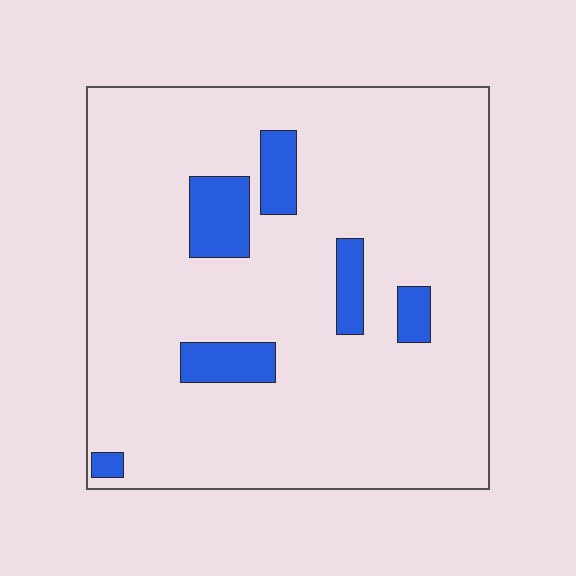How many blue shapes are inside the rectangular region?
6.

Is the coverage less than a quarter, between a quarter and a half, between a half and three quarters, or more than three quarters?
Less than a quarter.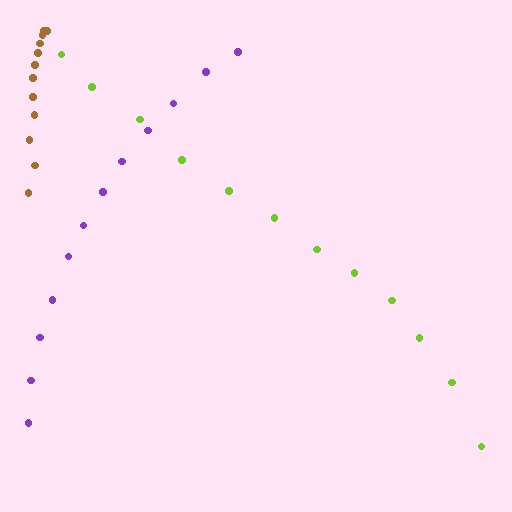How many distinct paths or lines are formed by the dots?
There are 3 distinct paths.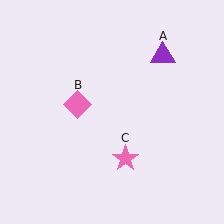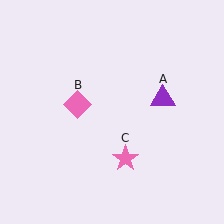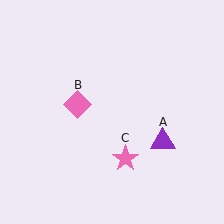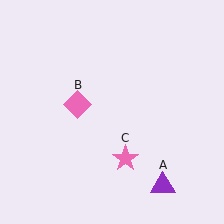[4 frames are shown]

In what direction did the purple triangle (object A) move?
The purple triangle (object A) moved down.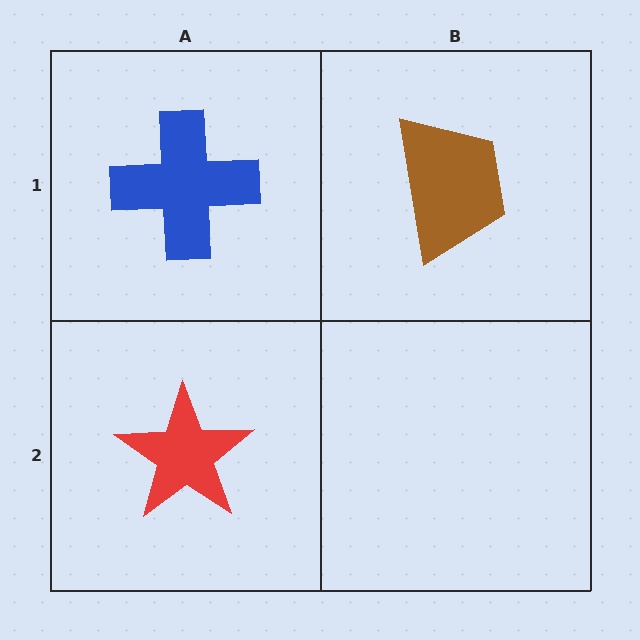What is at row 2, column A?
A red star.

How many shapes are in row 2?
1 shape.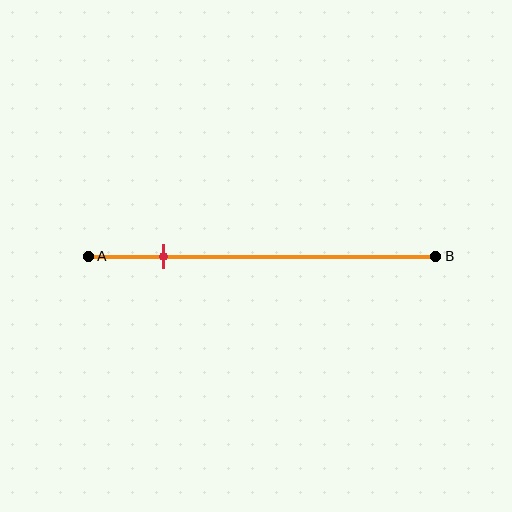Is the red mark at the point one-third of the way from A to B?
No, the mark is at about 20% from A, not at the 33% one-third point.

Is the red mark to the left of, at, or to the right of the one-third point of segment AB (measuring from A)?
The red mark is to the left of the one-third point of segment AB.